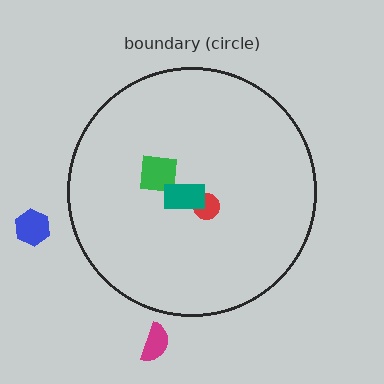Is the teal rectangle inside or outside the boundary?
Inside.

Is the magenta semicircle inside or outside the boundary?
Outside.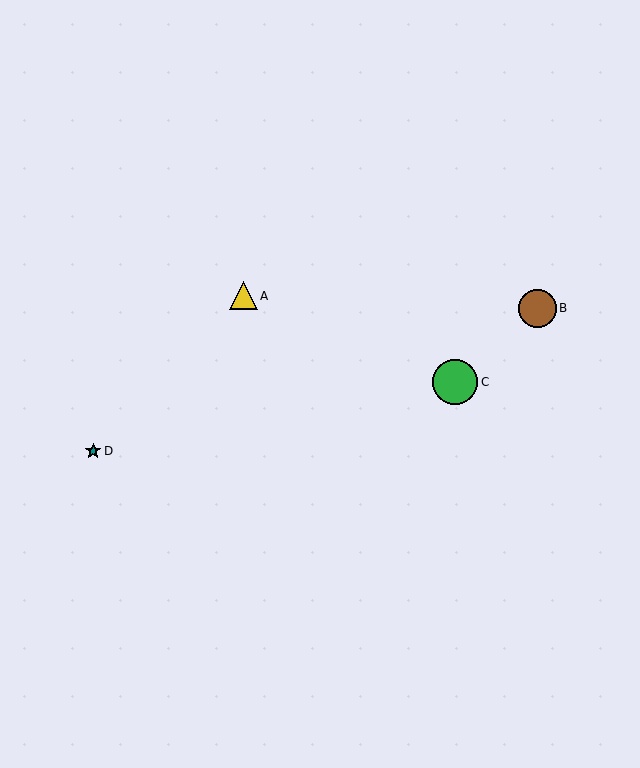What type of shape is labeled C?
Shape C is a green circle.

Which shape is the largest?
The green circle (labeled C) is the largest.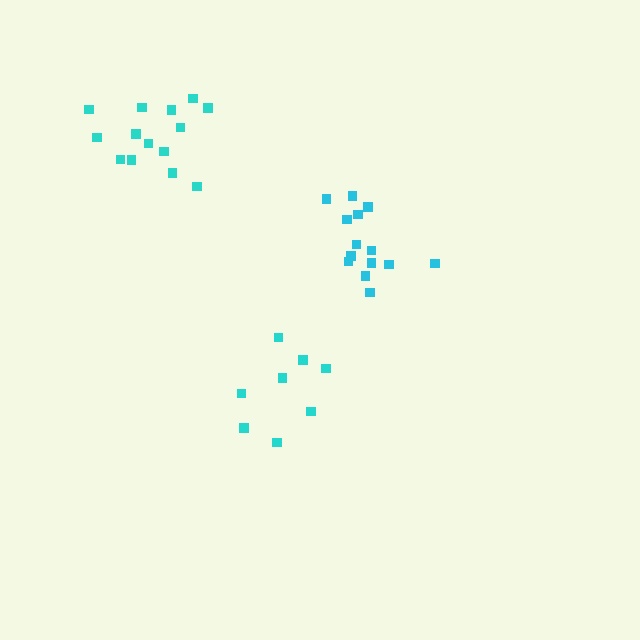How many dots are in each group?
Group 1: 14 dots, Group 2: 8 dots, Group 3: 14 dots (36 total).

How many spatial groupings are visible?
There are 3 spatial groupings.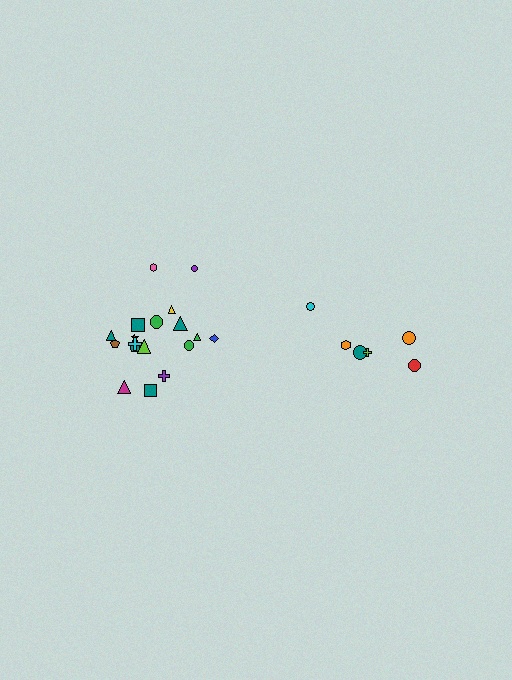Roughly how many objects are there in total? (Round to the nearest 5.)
Roughly 25 objects in total.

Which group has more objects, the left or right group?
The left group.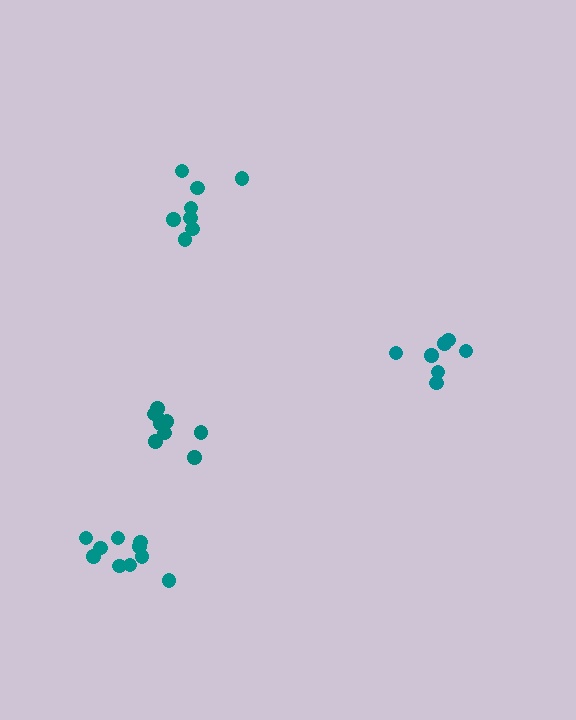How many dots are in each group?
Group 1: 8 dots, Group 2: 9 dots, Group 3: 10 dots, Group 4: 7 dots (34 total).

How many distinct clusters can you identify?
There are 4 distinct clusters.